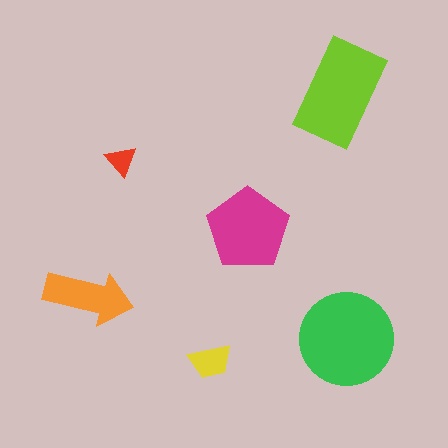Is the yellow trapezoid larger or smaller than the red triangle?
Larger.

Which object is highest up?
The lime rectangle is topmost.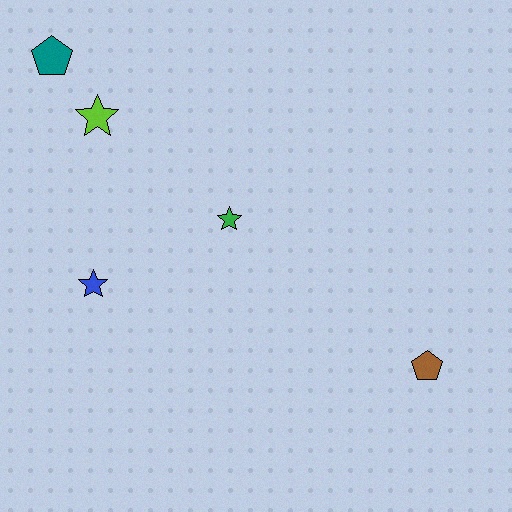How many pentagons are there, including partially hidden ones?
There are 2 pentagons.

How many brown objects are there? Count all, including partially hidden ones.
There is 1 brown object.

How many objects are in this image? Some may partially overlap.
There are 5 objects.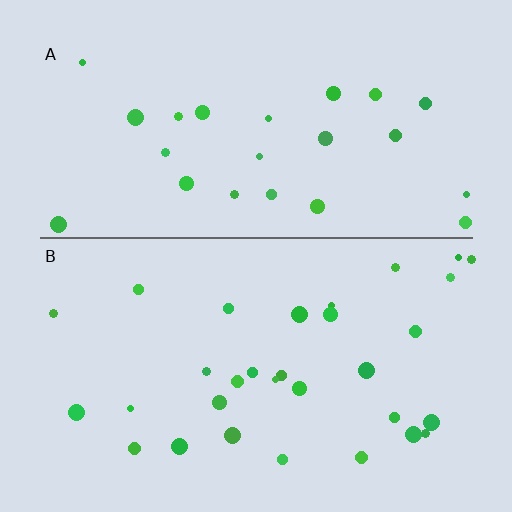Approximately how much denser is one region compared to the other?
Approximately 1.3× — region B over region A.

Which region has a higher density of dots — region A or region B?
B (the bottom).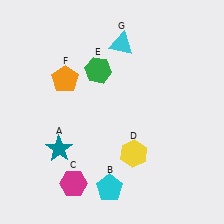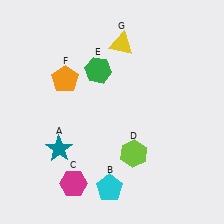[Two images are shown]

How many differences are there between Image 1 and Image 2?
There are 2 differences between the two images.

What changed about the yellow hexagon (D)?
In Image 1, D is yellow. In Image 2, it changed to lime.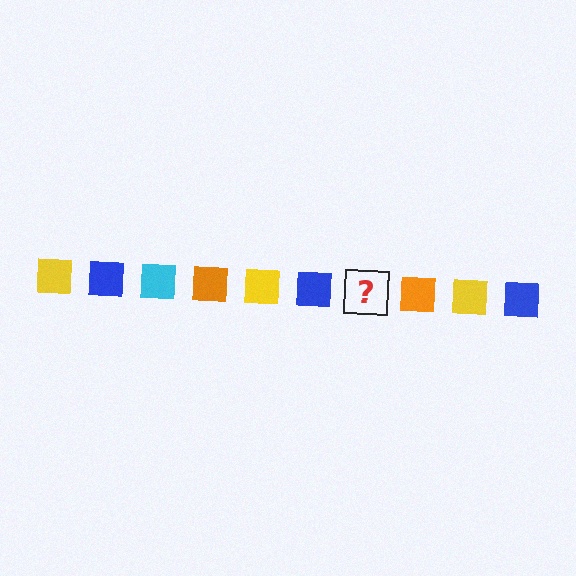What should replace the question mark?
The question mark should be replaced with a cyan square.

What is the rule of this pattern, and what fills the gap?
The rule is that the pattern cycles through yellow, blue, cyan, orange squares. The gap should be filled with a cyan square.